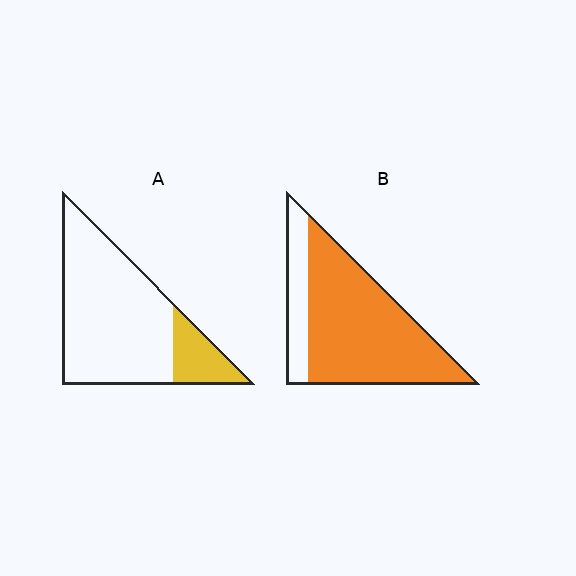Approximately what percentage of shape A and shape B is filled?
A is approximately 20% and B is approximately 80%.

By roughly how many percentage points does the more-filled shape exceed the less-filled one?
By roughly 60 percentage points (B over A).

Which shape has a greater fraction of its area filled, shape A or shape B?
Shape B.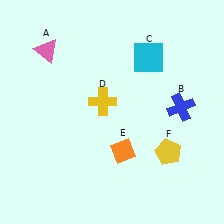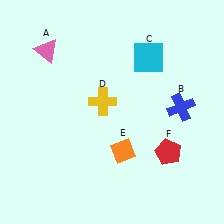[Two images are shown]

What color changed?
The pentagon (F) changed from yellow in Image 1 to red in Image 2.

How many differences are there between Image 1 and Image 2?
There is 1 difference between the two images.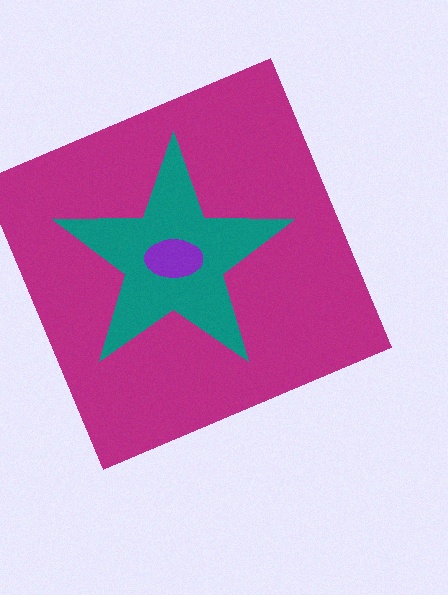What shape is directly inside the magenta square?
The teal star.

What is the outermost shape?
The magenta square.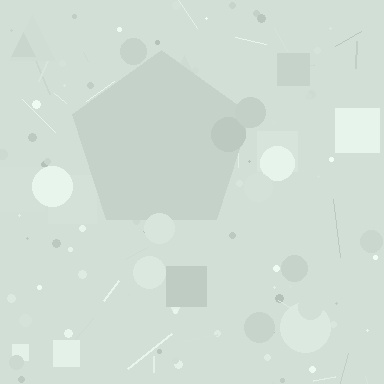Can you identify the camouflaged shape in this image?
The camouflaged shape is a pentagon.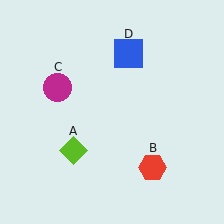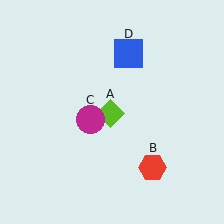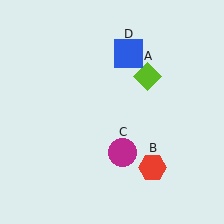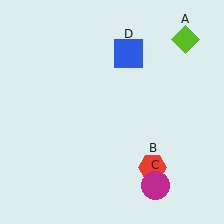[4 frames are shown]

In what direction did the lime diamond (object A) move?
The lime diamond (object A) moved up and to the right.